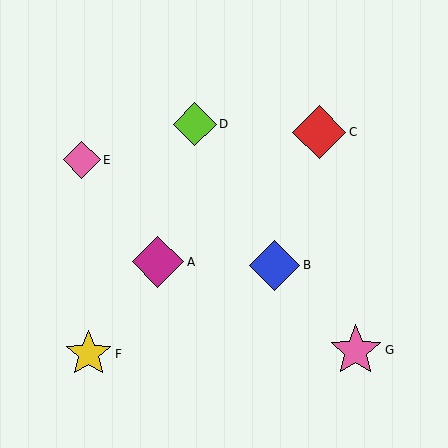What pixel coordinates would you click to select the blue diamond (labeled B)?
Click at (275, 265) to select the blue diamond B.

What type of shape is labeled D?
Shape D is a lime diamond.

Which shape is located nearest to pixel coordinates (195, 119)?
The lime diamond (labeled D) at (195, 124) is nearest to that location.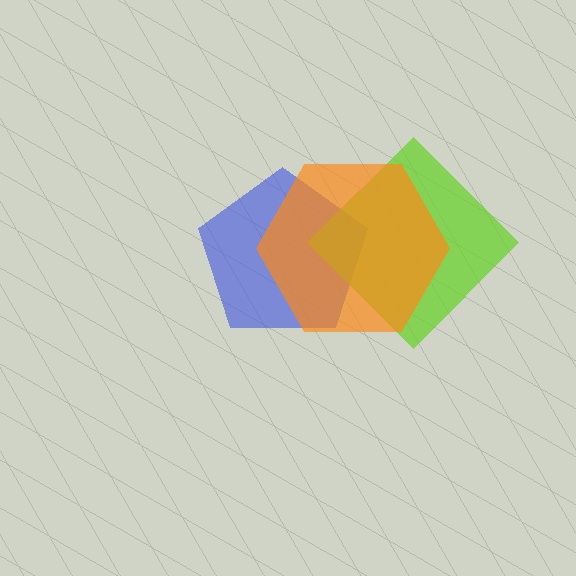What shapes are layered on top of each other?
The layered shapes are: a blue pentagon, a lime diamond, an orange hexagon.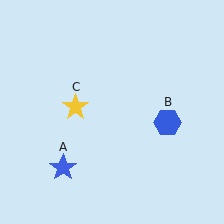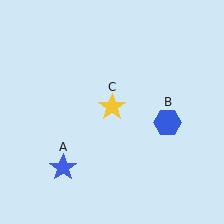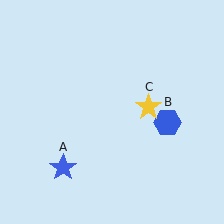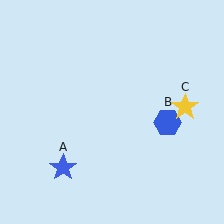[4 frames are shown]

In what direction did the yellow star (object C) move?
The yellow star (object C) moved right.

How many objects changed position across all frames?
1 object changed position: yellow star (object C).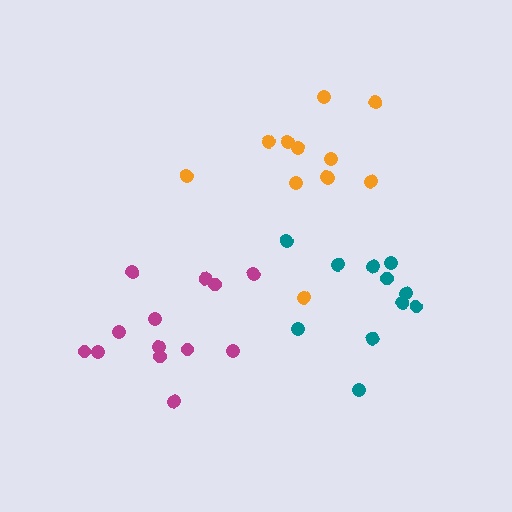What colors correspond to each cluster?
The clusters are colored: orange, magenta, teal.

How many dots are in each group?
Group 1: 12 dots, Group 2: 13 dots, Group 3: 11 dots (36 total).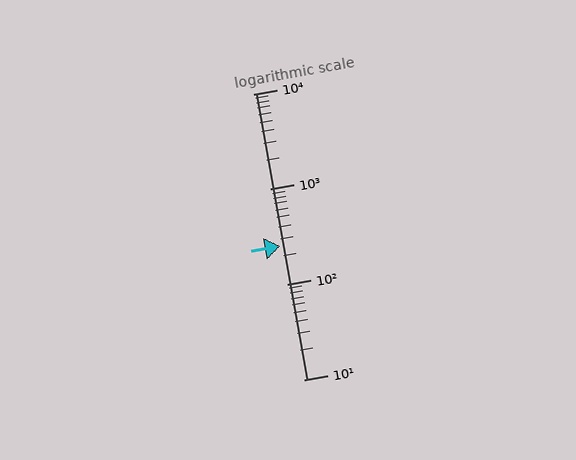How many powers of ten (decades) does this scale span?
The scale spans 3 decades, from 10 to 10000.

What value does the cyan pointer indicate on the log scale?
The pointer indicates approximately 250.